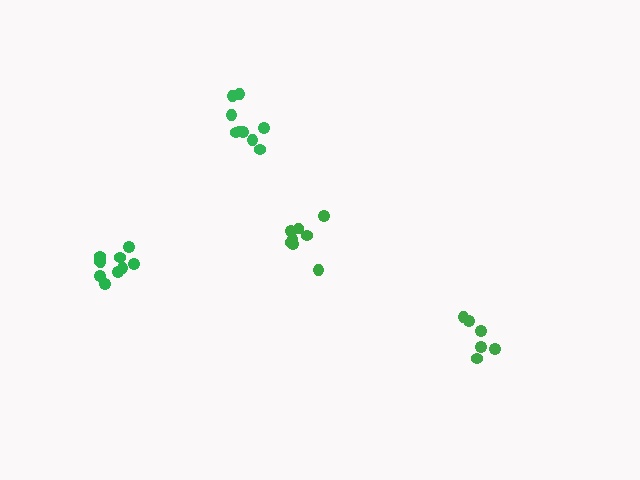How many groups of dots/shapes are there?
There are 4 groups.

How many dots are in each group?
Group 1: 8 dots, Group 2: 6 dots, Group 3: 10 dots, Group 4: 9 dots (33 total).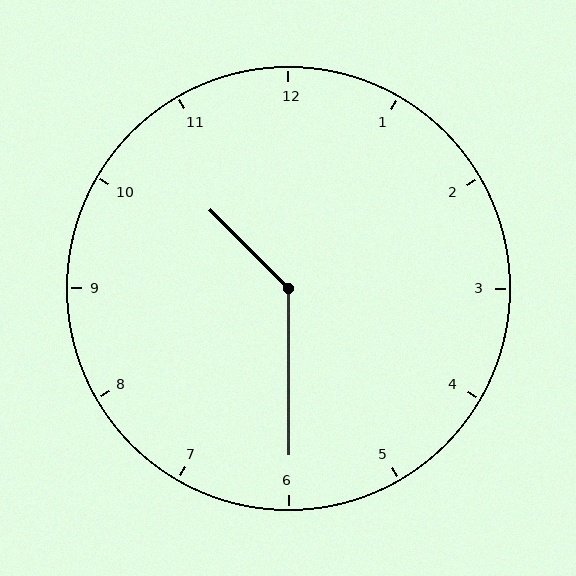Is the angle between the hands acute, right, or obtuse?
It is obtuse.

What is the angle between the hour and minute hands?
Approximately 135 degrees.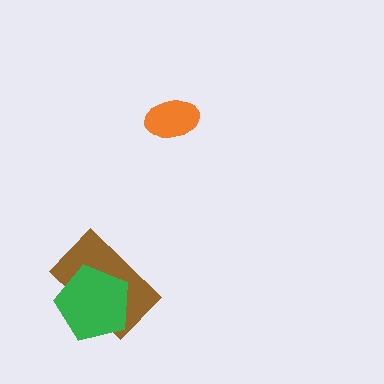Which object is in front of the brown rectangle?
The green pentagon is in front of the brown rectangle.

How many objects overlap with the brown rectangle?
1 object overlaps with the brown rectangle.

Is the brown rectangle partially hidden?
Yes, it is partially covered by another shape.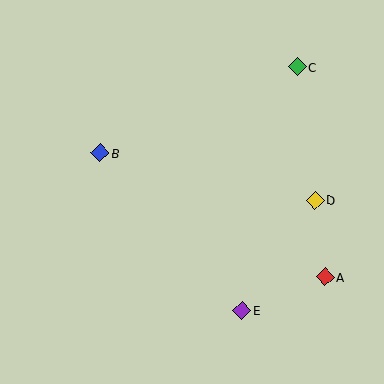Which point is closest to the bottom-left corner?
Point B is closest to the bottom-left corner.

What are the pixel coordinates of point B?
Point B is at (100, 153).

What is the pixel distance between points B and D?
The distance between B and D is 220 pixels.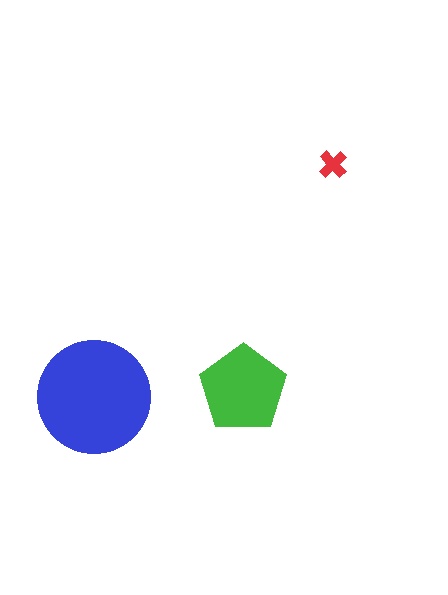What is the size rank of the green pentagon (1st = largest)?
2nd.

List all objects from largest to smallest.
The blue circle, the green pentagon, the red cross.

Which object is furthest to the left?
The blue circle is leftmost.